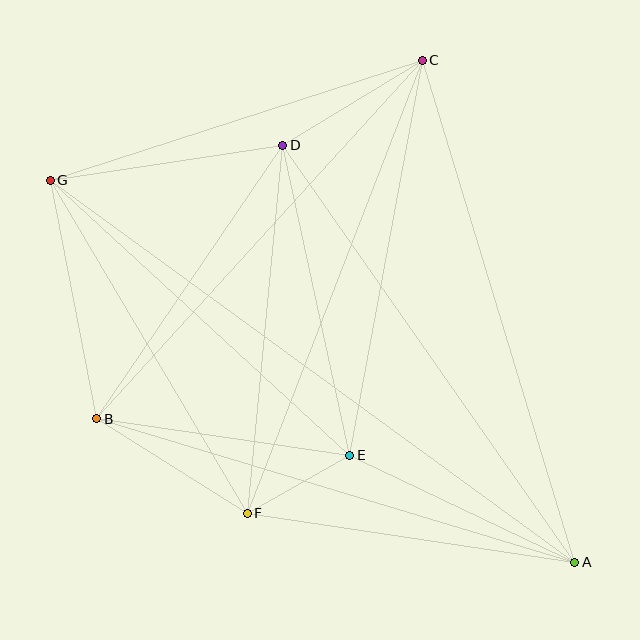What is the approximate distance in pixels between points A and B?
The distance between A and B is approximately 499 pixels.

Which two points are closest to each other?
Points E and F are closest to each other.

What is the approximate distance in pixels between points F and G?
The distance between F and G is approximately 387 pixels.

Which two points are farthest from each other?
Points A and G are farthest from each other.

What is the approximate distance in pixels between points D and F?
The distance between D and F is approximately 370 pixels.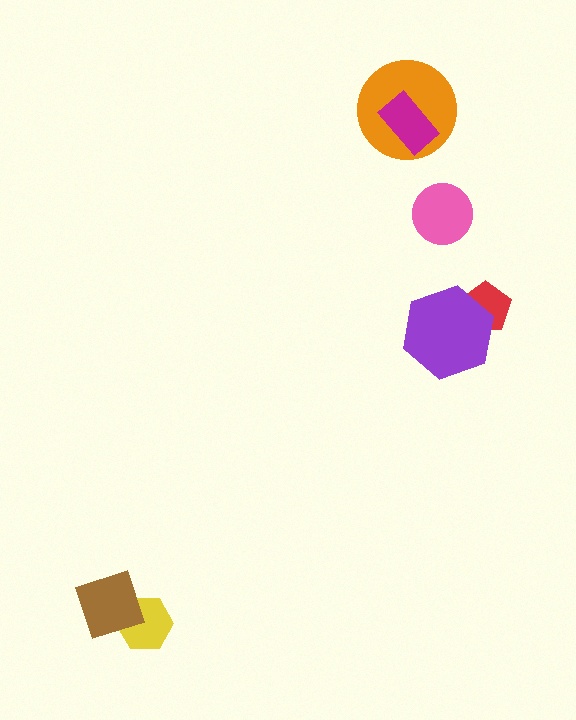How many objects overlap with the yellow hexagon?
1 object overlaps with the yellow hexagon.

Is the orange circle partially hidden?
Yes, it is partially covered by another shape.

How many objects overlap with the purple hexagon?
1 object overlaps with the purple hexagon.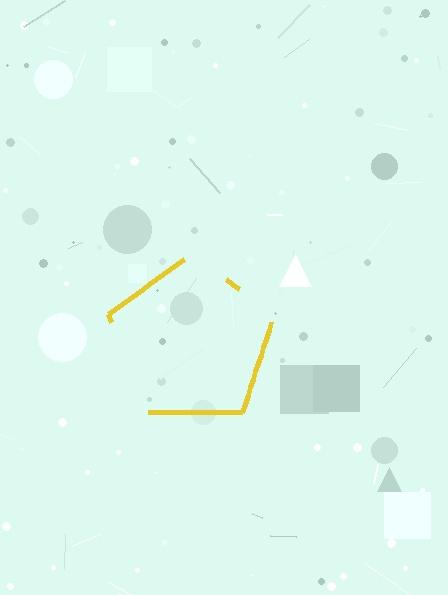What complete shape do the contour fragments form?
The contour fragments form a pentagon.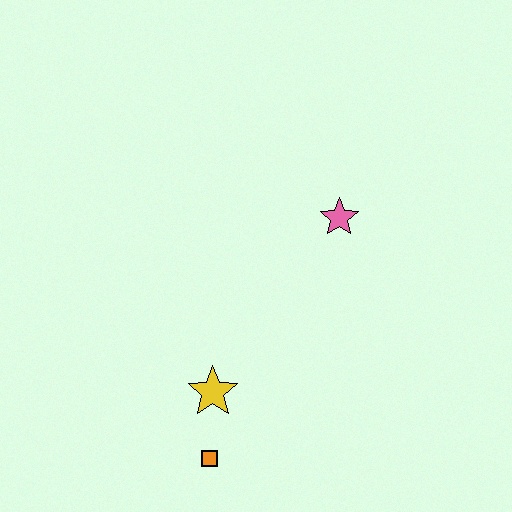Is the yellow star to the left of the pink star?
Yes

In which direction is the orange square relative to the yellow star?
The orange square is below the yellow star.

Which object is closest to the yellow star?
The orange square is closest to the yellow star.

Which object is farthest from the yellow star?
The pink star is farthest from the yellow star.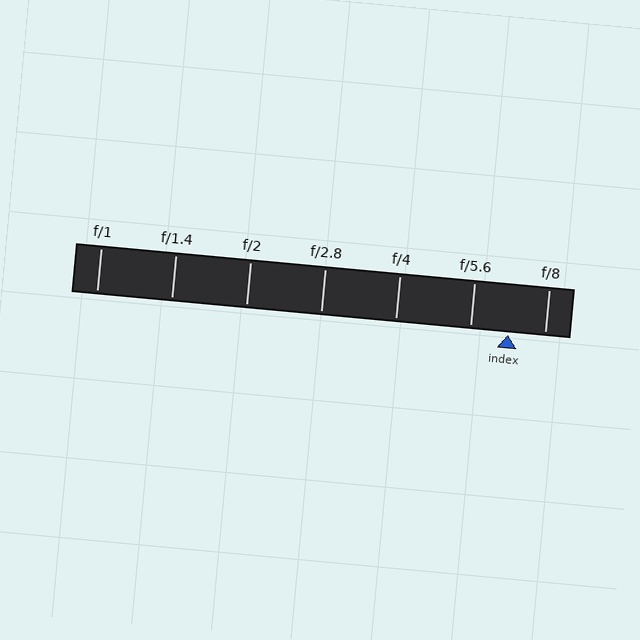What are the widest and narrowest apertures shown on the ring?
The widest aperture shown is f/1 and the narrowest is f/8.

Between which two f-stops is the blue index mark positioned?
The index mark is between f/5.6 and f/8.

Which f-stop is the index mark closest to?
The index mark is closest to f/8.